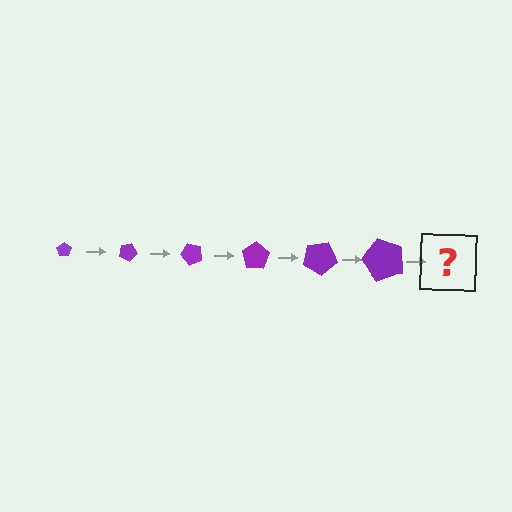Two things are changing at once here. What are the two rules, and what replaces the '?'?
The two rules are that the pentagon grows larger each step and it rotates 25 degrees each step. The '?' should be a pentagon, larger than the previous one and rotated 150 degrees from the start.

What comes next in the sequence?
The next element should be a pentagon, larger than the previous one and rotated 150 degrees from the start.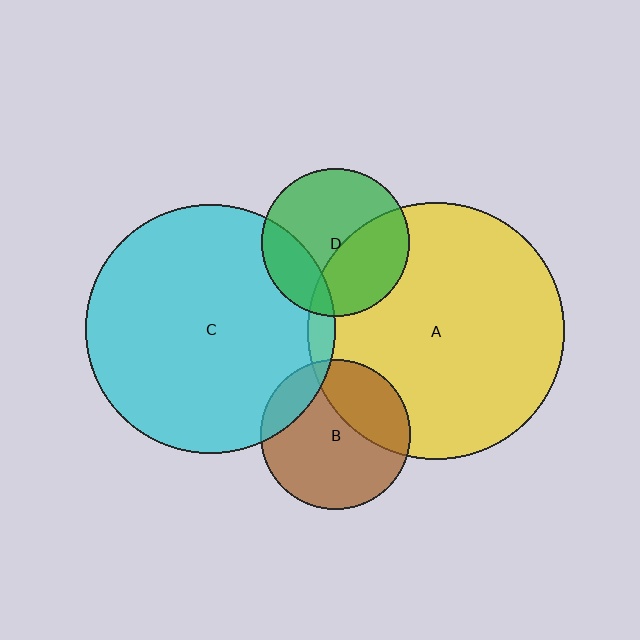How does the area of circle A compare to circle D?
Approximately 3.0 times.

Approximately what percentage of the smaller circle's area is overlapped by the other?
Approximately 40%.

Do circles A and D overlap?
Yes.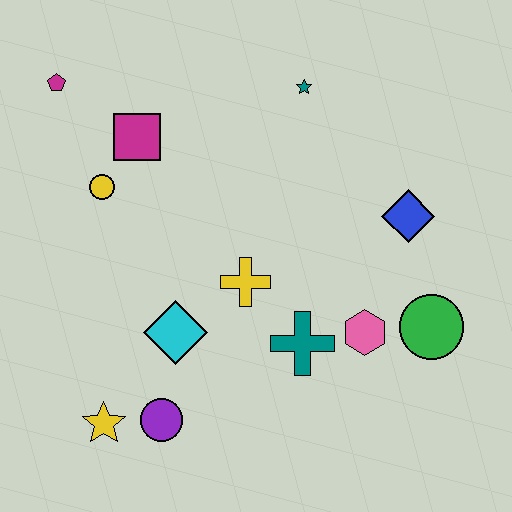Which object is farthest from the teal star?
The yellow star is farthest from the teal star.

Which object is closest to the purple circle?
The yellow star is closest to the purple circle.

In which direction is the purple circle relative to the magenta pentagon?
The purple circle is below the magenta pentagon.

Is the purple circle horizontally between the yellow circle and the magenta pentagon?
No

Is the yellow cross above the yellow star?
Yes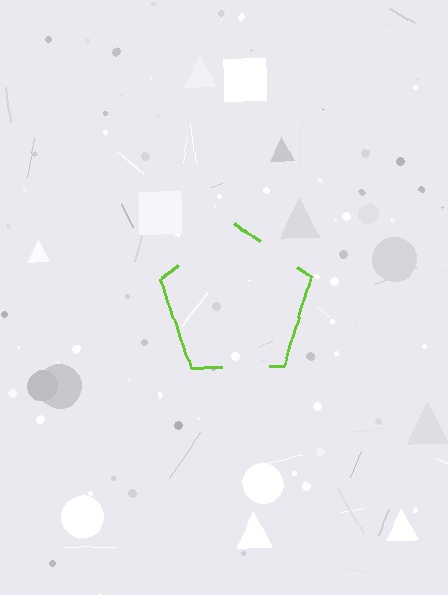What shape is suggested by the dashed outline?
The dashed outline suggests a pentagon.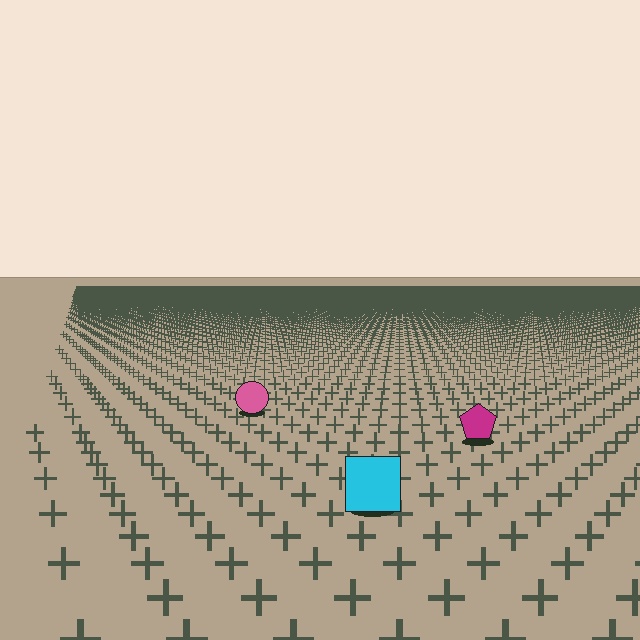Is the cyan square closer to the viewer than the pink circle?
Yes. The cyan square is closer — you can tell from the texture gradient: the ground texture is coarser near it.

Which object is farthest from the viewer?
The pink circle is farthest from the viewer. It appears smaller and the ground texture around it is denser.